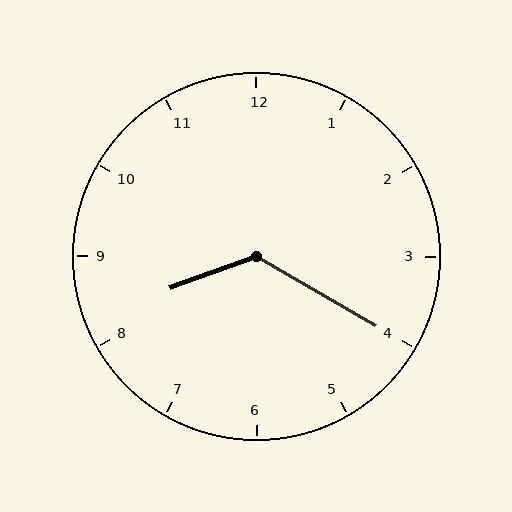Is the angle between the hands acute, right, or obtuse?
It is obtuse.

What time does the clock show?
8:20.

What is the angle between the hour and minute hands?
Approximately 130 degrees.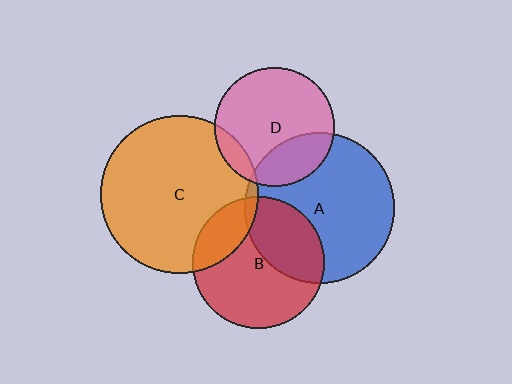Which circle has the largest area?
Circle C (orange).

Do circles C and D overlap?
Yes.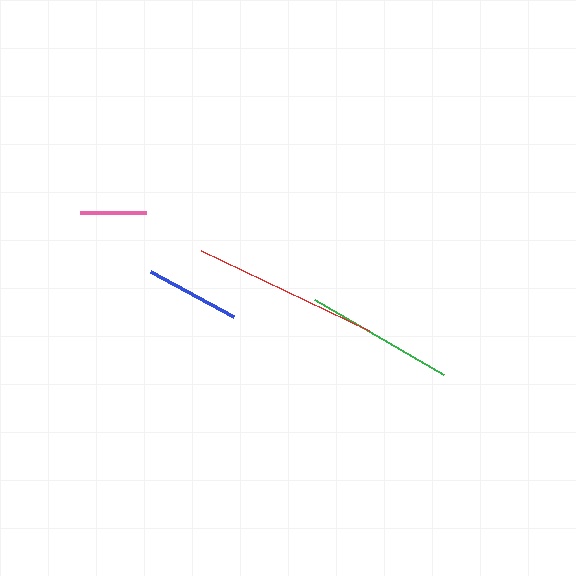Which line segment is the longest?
The red line is the longest at approximately 186 pixels.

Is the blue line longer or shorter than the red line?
The red line is longer than the blue line.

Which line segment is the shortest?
The pink line is the shortest at approximately 65 pixels.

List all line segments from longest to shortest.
From longest to shortest: red, green, blue, pink.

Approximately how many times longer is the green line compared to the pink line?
The green line is approximately 2.3 times the length of the pink line.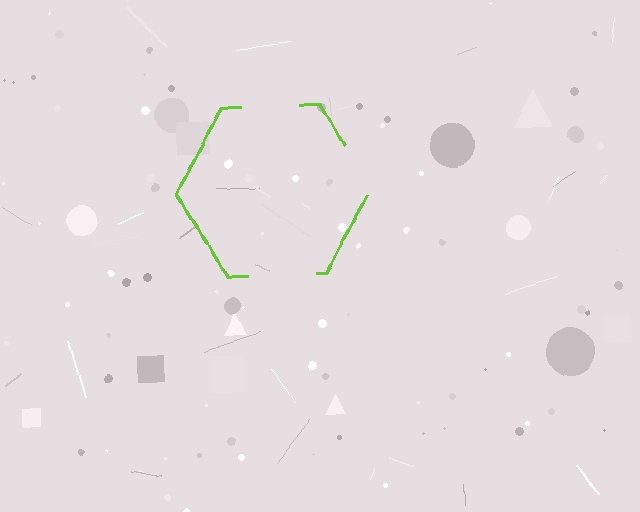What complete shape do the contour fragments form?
The contour fragments form a hexagon.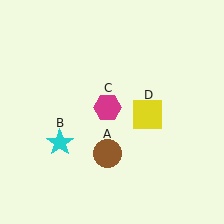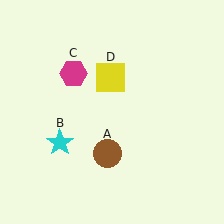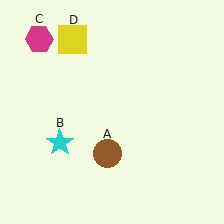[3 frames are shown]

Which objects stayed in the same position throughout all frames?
Brown circle (object A) and cyan star (object B) remained stationary.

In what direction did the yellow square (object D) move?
The yellow square (object D) moved up and to the left.